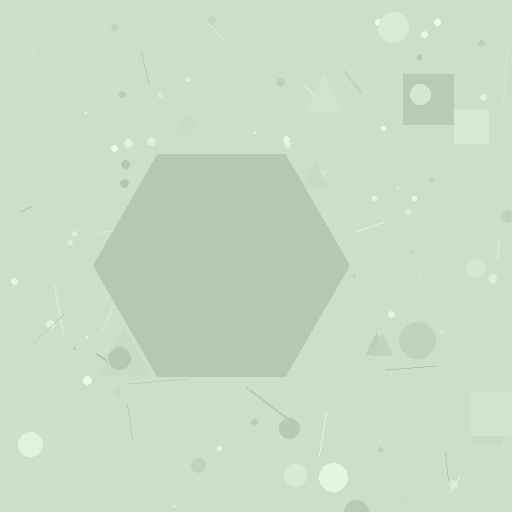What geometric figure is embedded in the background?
A hexagon is embedded in the background.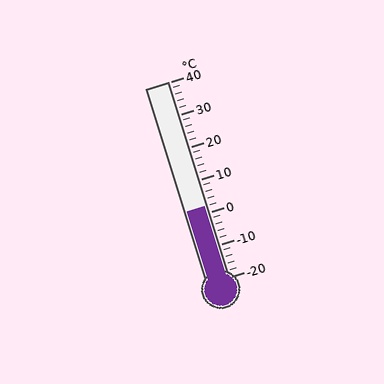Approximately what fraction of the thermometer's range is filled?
The thermometer is filled to approximately 35% of its range.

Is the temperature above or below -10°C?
The temperature is above -10°C.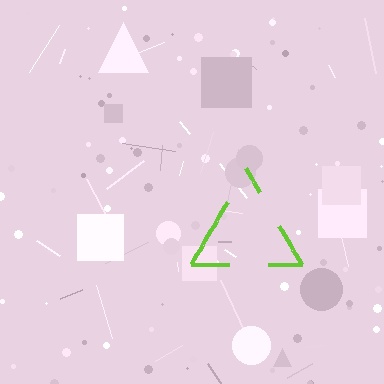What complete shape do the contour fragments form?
The contour fragments form a triangle.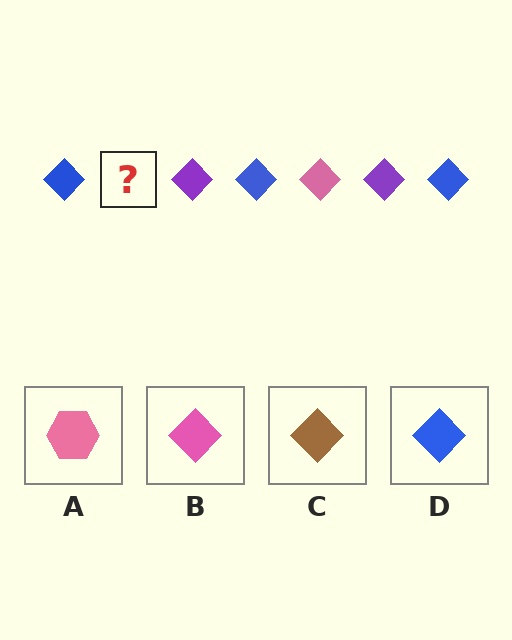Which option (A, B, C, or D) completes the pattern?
B.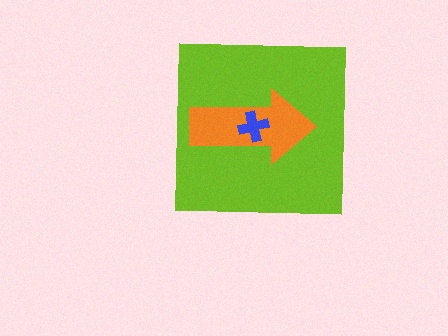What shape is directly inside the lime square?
The orange arrow.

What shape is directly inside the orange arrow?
The blue cross.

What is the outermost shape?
The lime square.